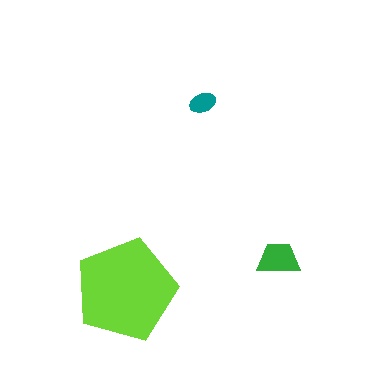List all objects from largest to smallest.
The lime pentagon, the green trapezoid, the teal ellipse.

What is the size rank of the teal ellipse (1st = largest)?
3rd.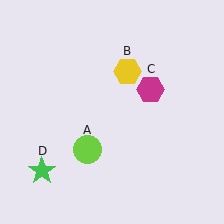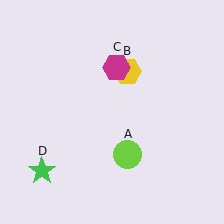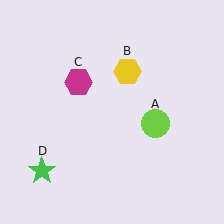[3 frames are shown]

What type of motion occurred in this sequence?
The lime circle (object A), magenta hexagon (object C) rotated counterclockwise around the center of the scene.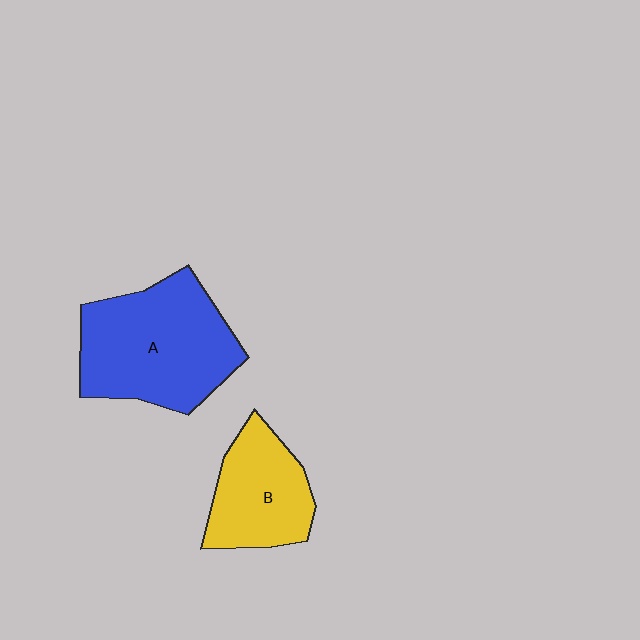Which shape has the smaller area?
Shape B (yellow).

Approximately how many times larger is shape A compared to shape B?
Approximately 1.6 times.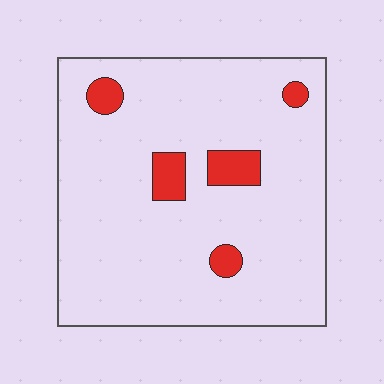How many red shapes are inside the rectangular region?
5.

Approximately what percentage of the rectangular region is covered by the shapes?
Approximately 10%.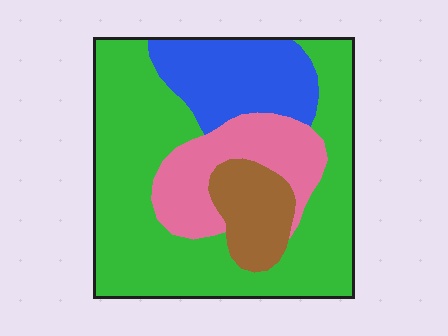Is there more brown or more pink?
Pink.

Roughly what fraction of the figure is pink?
Pink takes up less than a quarter of the figure.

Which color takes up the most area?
Green, at roughly 55%.